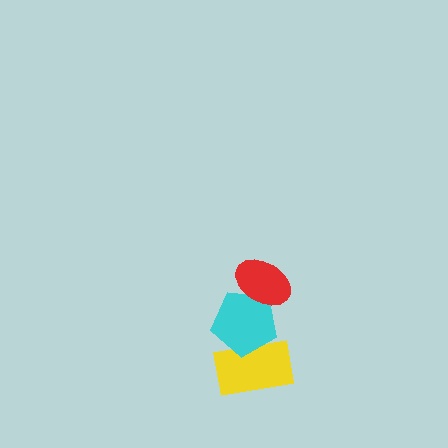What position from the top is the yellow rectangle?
The yellow rectangle is 3rd from the top.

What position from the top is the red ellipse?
The red ellipse is 1st from the top.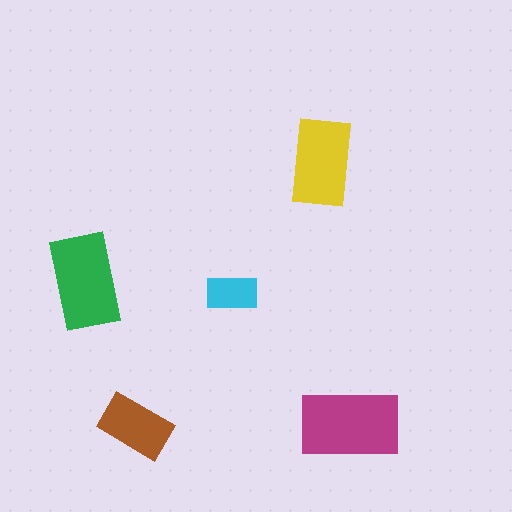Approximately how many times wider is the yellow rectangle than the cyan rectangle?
About 1.5 times wider.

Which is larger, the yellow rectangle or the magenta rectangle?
The magenta one.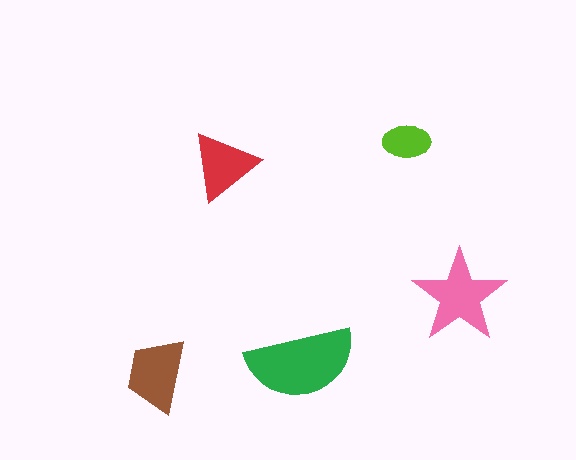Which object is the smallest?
The lime ellipse.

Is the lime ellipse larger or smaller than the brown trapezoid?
Smaller.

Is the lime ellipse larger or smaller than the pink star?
Smaller.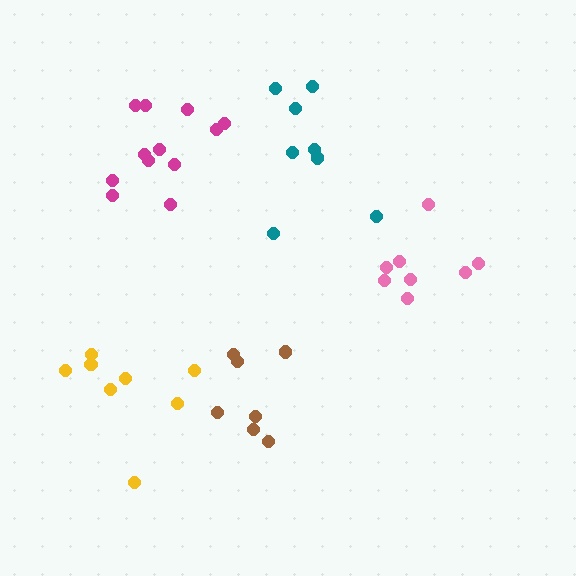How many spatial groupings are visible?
There are 5 spatial groupings.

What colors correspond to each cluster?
The clusters are colored: magenta, teal, brown, pink, yellow.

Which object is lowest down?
The brown cluster is bottommost.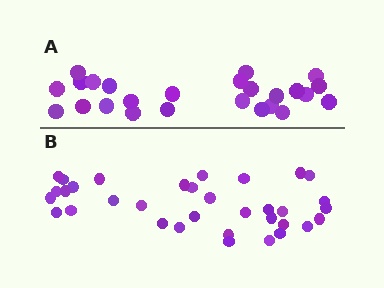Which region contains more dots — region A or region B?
Region B (the bottom region) has more dots.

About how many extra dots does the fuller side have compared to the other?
Region B has roughly 8 or so more dots than region A.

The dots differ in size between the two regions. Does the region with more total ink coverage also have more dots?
No. Region A has more total ink coverage because its dots are larger, but region B actually contains more individual dots. Total area can be misleading — the number of items is what matters here.